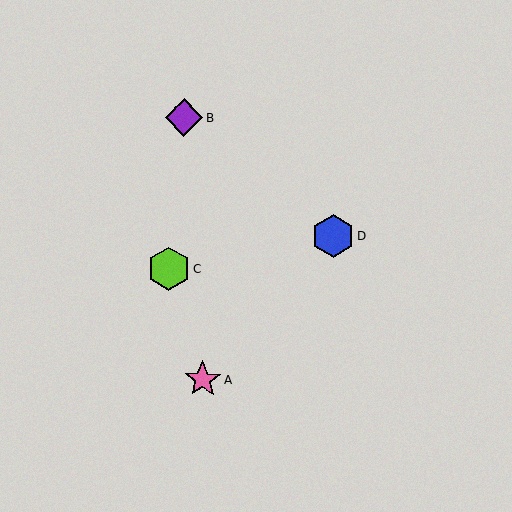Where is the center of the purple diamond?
The center of the purple diamond is at (184, 118).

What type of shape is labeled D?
Shape D is a blue hexagon.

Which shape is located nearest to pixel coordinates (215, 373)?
The pink star (labeled A) at (202, 380) is nearest to that location.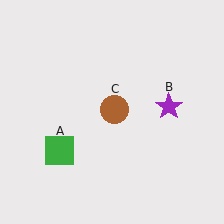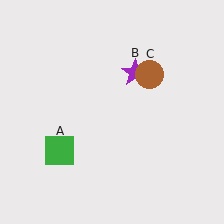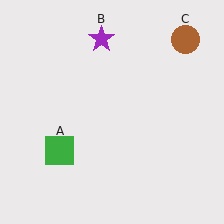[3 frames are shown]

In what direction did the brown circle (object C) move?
The brown circle (object C) moved up and to the right.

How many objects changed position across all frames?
2 objects changed position: purple star (object B), brown circle (object C).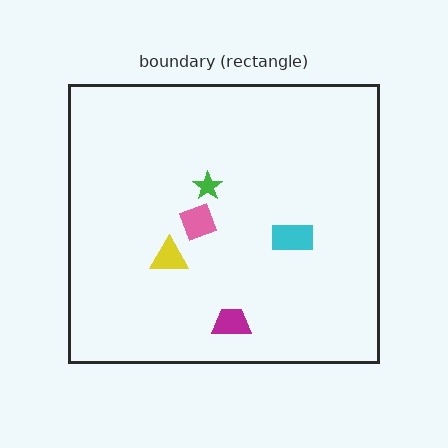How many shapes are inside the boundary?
5 inside, 0 outside.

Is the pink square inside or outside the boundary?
Inside.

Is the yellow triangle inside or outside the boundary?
Inside.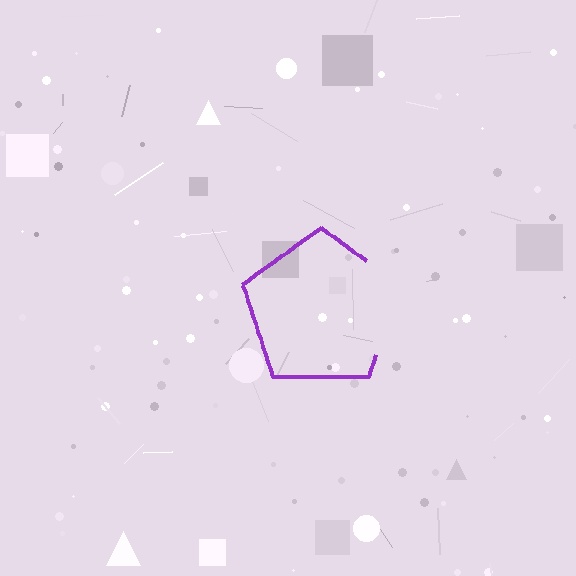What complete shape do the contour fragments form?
The contour fragments form a pentagon.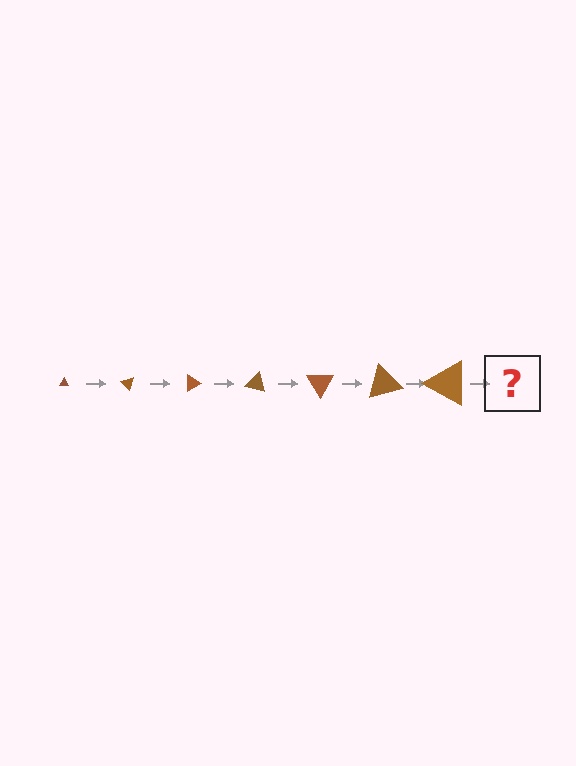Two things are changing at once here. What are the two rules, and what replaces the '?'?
The two rules are that the triangle grows larger each step and it rotates 45 degrees each step. The '?' should be a triangle, larger than the previous one and rotated 315 degrees from the start.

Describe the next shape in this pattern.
It should be a triangle, larger than the previous one and rotated 315 degrees from the start.